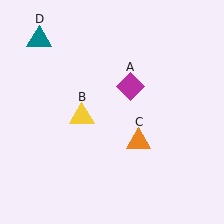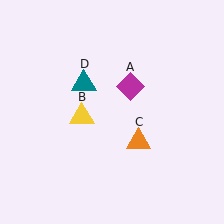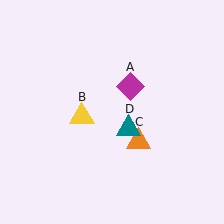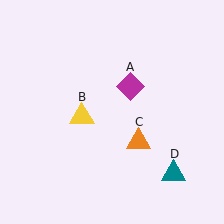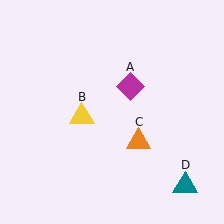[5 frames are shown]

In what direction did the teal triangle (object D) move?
The teal triangle (object D) moved down and to the right.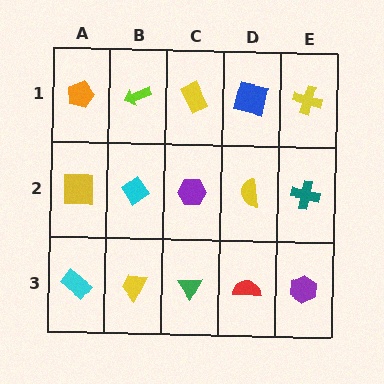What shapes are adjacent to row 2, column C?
A yellow rectangle (row 1, column C), a green triangle (row 3, column C), a cyan diamond (row 2, column B), a yellow semicircle (row 2, column D).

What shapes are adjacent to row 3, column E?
A teal cross (row 2, column E), a red semicircle (row 3, column D).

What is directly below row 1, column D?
A yellow semicircle.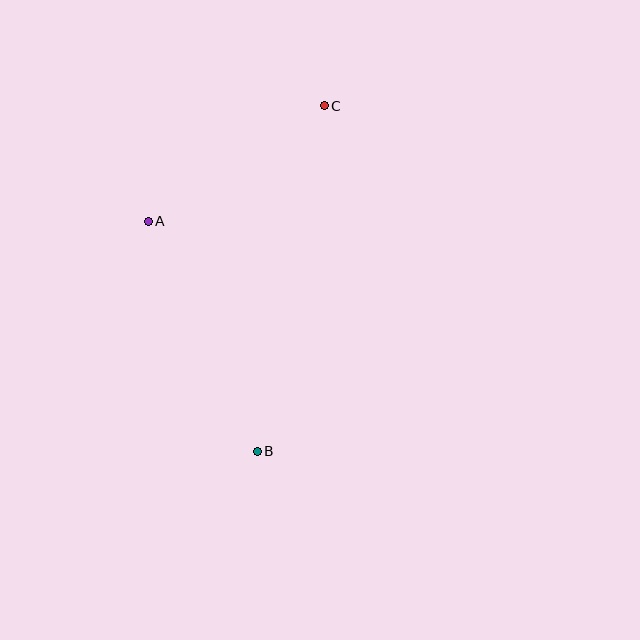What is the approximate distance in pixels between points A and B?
The distance between A and B is approximately 254 pixels.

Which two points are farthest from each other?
Points B and C are farthest from each other.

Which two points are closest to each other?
Points A and C are closest to each other.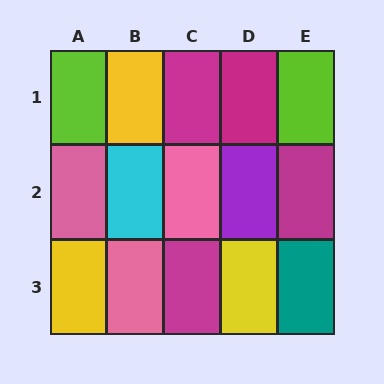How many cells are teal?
1 cell is teal.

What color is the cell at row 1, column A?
Lime.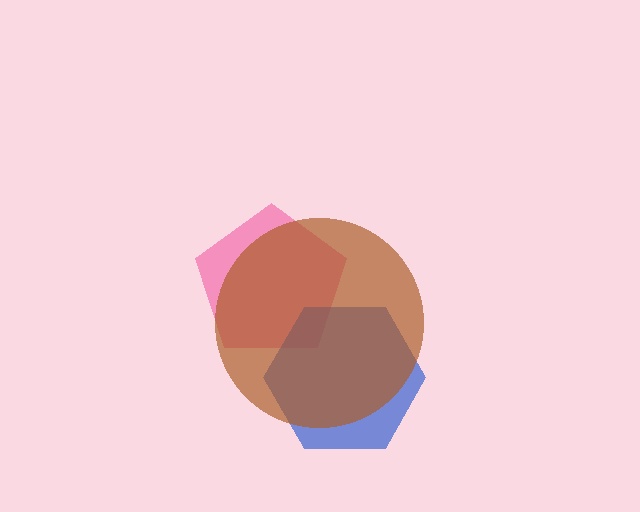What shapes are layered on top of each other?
The layered shapes are: a pink pentagon, a blue hexagon, a brown circle.